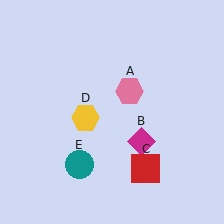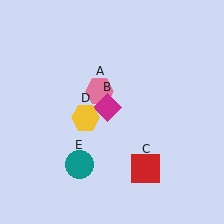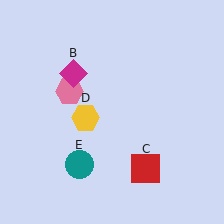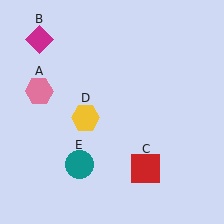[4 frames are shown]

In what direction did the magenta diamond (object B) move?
The magenta diamond (object B) moved up and to the left.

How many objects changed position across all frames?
2 objects changed position: pink hexagon (object A), magenta diamond (object B).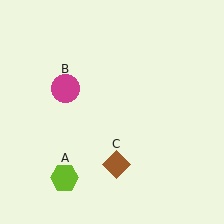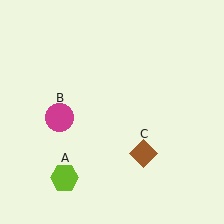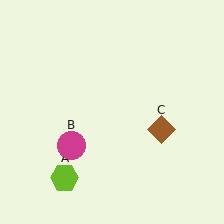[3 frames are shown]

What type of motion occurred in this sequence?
The magenta circle (object B), brown diamond (object C) rotated counterclockwise around the center of the scene.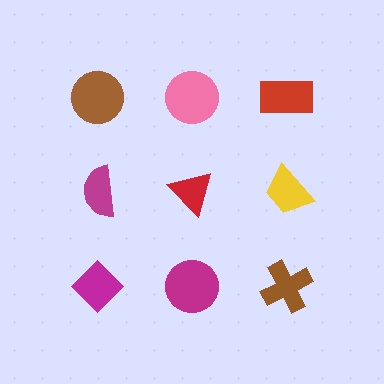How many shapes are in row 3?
3 shapes.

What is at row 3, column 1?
A magenta diamond.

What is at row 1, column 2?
A pink circle.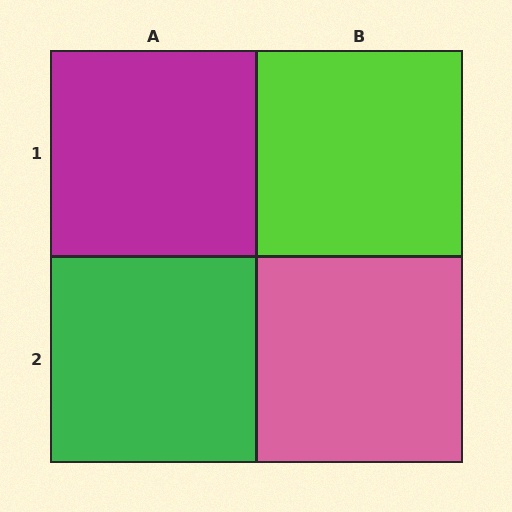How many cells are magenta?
1 cell is magenta.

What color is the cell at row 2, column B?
Pink.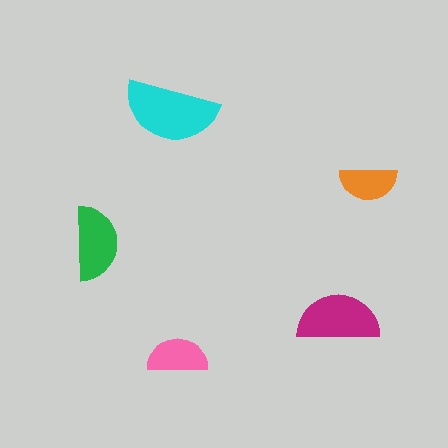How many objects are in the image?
There are 5 objects in the image.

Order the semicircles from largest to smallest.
the cyan one, the magenta one, the green one, the pink one, the orange one.